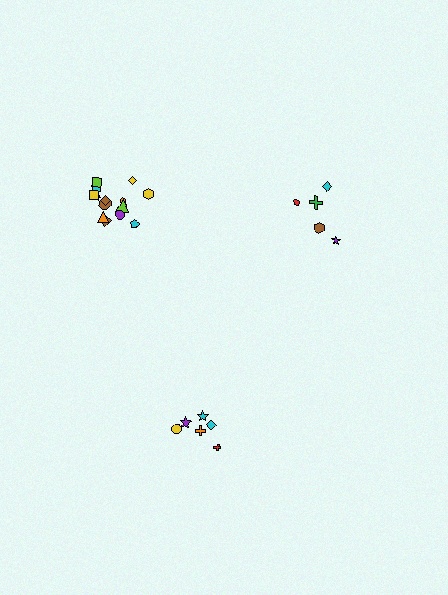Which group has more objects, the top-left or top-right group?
The top-left group.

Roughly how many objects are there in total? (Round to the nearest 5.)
Roughly 25 objects in total.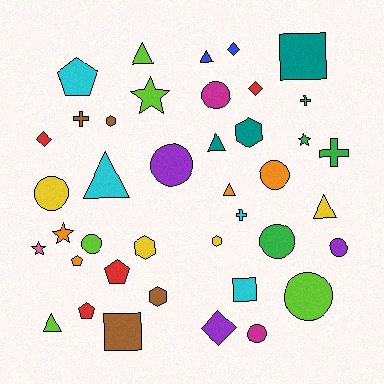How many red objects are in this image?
There are 4 red objects.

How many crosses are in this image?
There are 4 crosses.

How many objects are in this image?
There are 40 objects.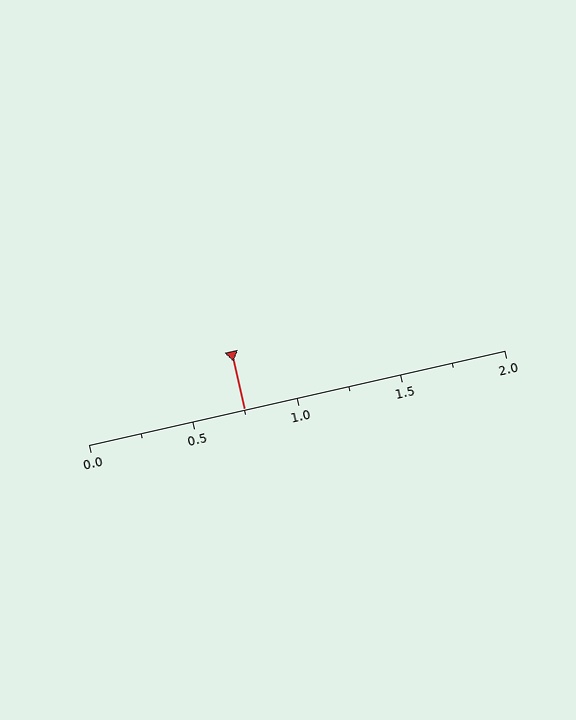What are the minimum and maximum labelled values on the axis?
The axis runs from 0.0 to 2.0.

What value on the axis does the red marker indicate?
The marker indicates approximately 0.75.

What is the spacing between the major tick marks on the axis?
The major ticks are spaced 0.5 apart.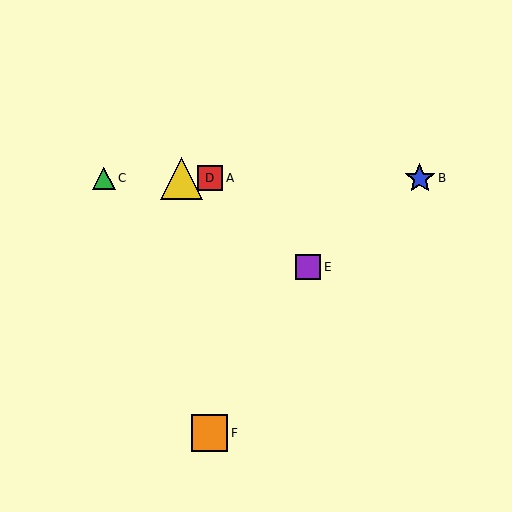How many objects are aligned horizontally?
4 objects (A, B, C, D) are aligned horizontally.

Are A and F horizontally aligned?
No, A is at y≈178 and F is at y≈433.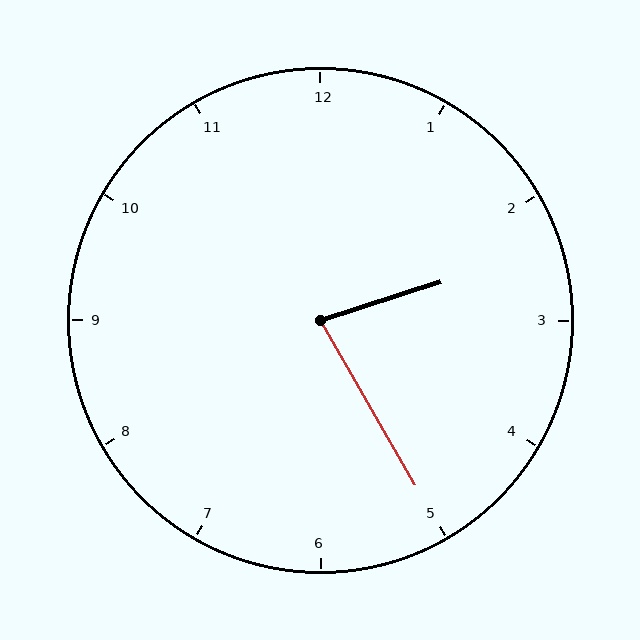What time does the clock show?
2:25.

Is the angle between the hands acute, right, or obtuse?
It is acute.